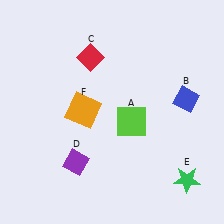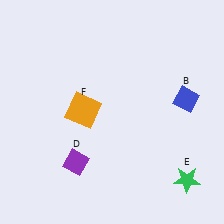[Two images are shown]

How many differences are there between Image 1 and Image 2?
There are 2 differences between the two images.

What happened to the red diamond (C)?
The red diamond (C) was removed in Image 2. It was in the top-left area of Image 1.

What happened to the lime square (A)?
The lime square (A) was removed in Image 2. It was in the bottom-right area of Image 1.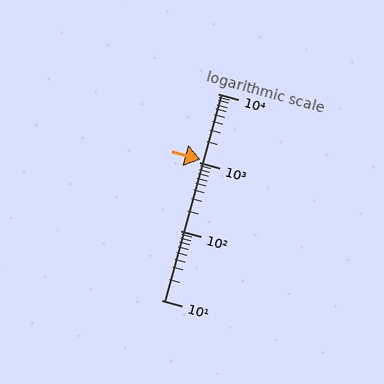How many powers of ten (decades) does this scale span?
The scale spans 3 decades, from 10 to 10000.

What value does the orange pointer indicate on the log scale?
The pointer indicates approximately 1100.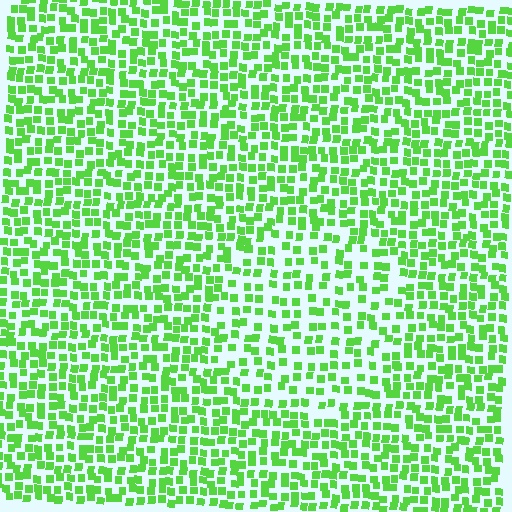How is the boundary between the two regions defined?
The boundary is defined by a change in element density (approximately 1.6x ratio). All elements are the same color, size, and shape.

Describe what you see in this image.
The image contains small lime elements arranged at two different densities. A circle-shaped region is visible where the elements are less densely packed than the surrounding area.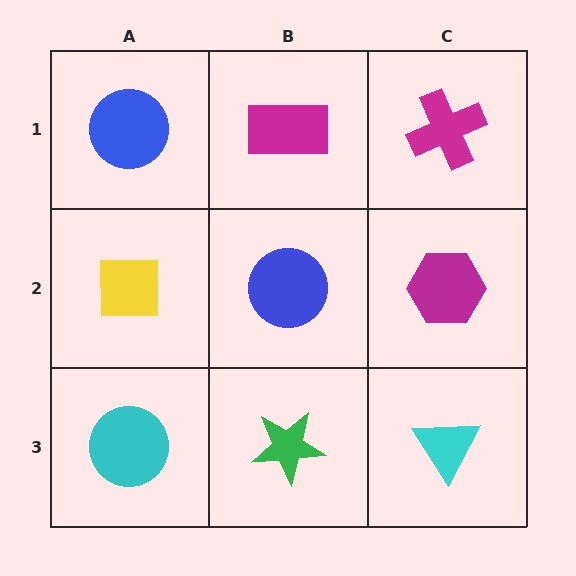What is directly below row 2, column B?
A green star.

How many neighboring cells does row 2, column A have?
3.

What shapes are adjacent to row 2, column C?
A magenta cross (row 1, column C), a cyan triangle (row 3, column C), a blue circle (row 2, column B).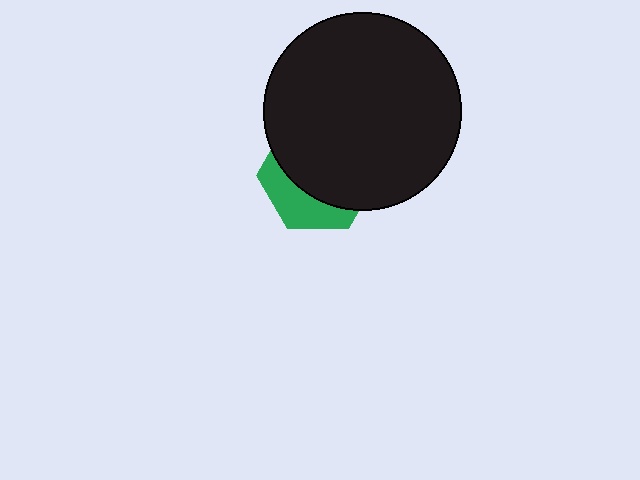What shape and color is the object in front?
The object in front is a black circle.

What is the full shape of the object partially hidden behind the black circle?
The partially hidden object is a green hexagon.